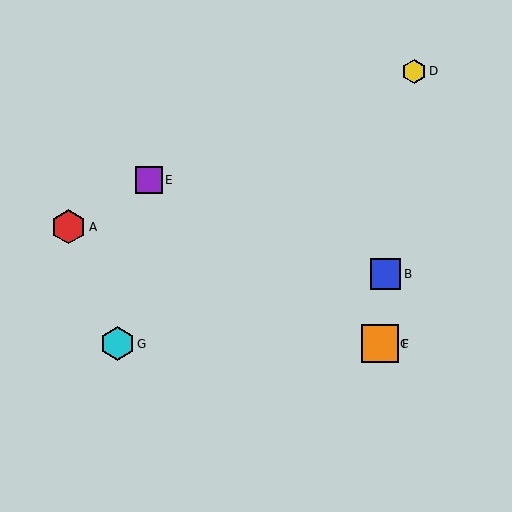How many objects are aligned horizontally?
3 objects (C, F, G) are aligned horizontally.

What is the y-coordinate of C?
Object C is at y≈344.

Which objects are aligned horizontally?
Objects C, F, G are aligned horizontally.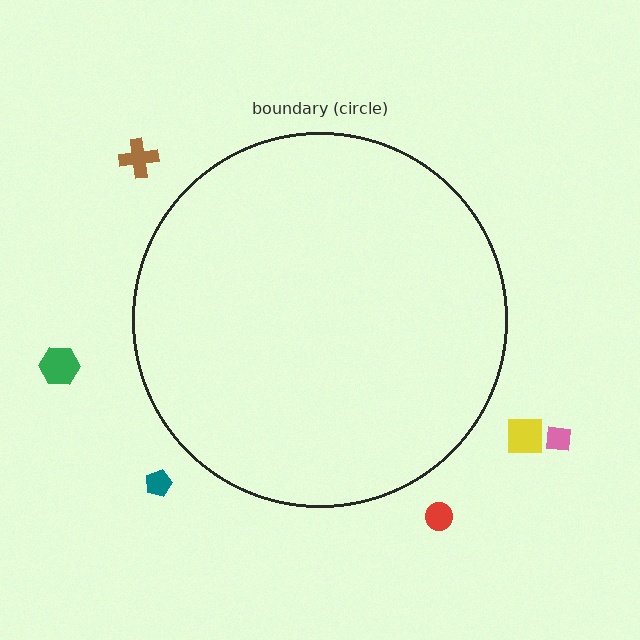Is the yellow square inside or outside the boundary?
Outside.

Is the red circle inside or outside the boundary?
Outside.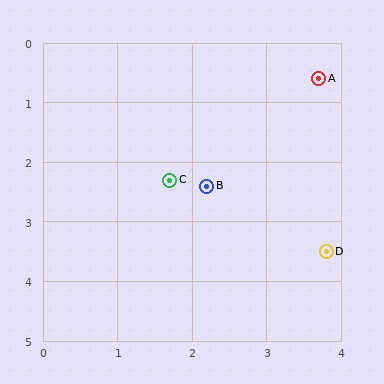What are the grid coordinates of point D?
Point D is at approximately (3.8, 3.5).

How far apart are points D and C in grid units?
Points D and C are about 2.4 grid units apart.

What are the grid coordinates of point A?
Point A is at approximately (3.7, 0.6).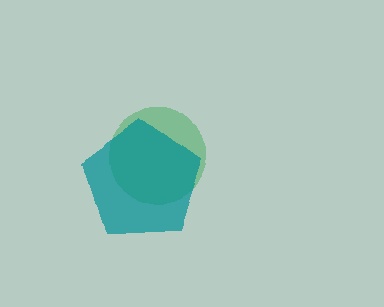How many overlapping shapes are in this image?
There are 2 overlapping shapes in the image.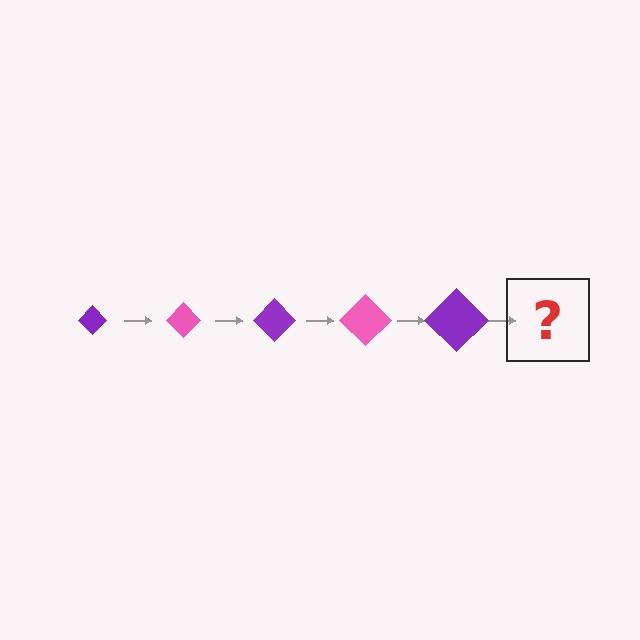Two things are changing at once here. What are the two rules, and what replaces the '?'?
The two rules are that the diamond grows larger each step and the color cycles through purple and pink. The '?' should be a pink diamond, larger than the previous one.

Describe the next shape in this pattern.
It should be a pink diamond, larger than the previous one.